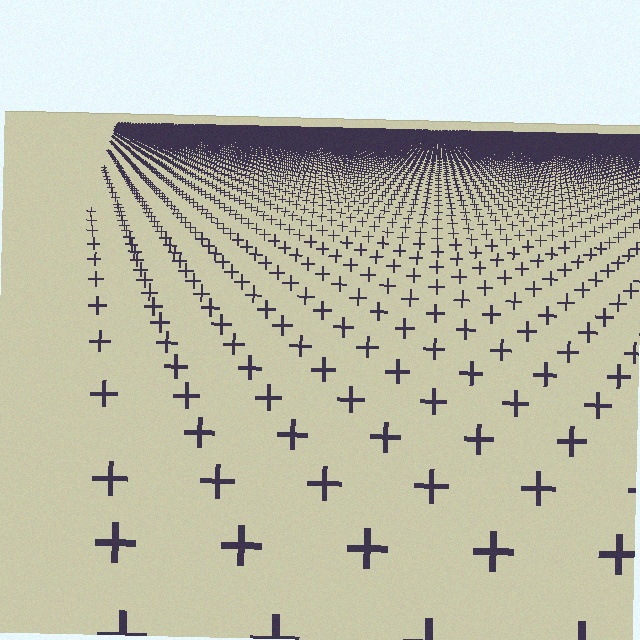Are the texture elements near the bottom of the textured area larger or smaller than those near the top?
Larger. Near the bottom, elements are closer to the viewer and appear at a bigger on-screen size.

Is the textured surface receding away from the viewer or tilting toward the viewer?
The surface is receding away from the viewer. Texture elements get smaller and denser toward the top.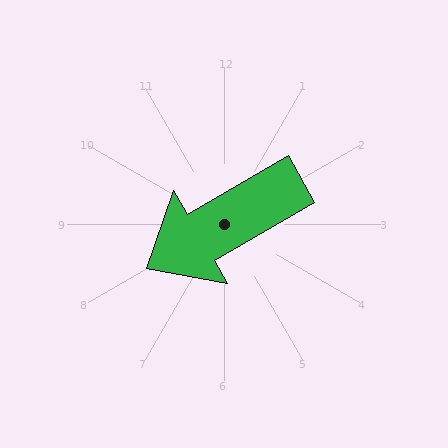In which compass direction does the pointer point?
Southwest.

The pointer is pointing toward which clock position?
Roughly 8 o'clock.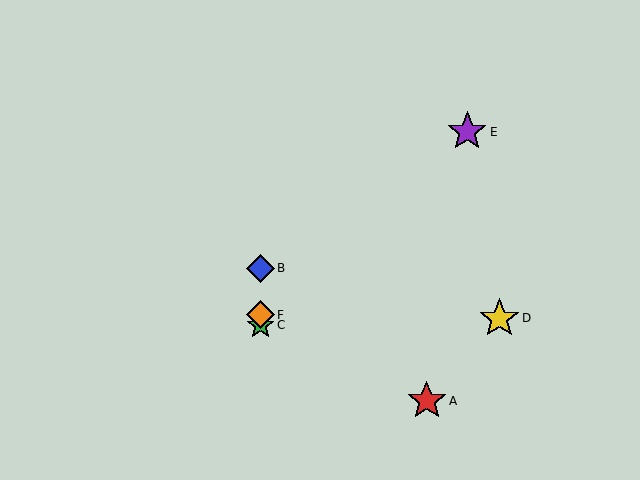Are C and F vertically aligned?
Yes, both are at x≈261.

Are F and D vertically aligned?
No, F is at x≈261 and D is at x≈499.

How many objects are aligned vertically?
3 objects (B, C, F) are aligned vertically.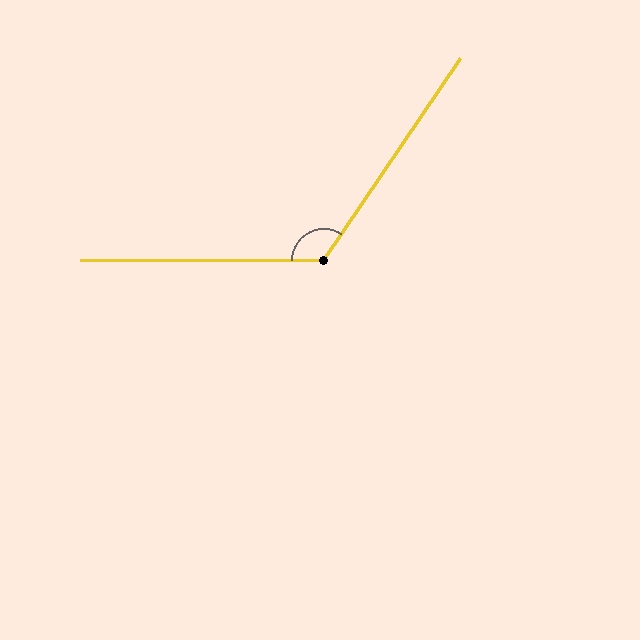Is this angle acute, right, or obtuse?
It is obtuse.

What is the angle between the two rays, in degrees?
Approximately 124 degrees.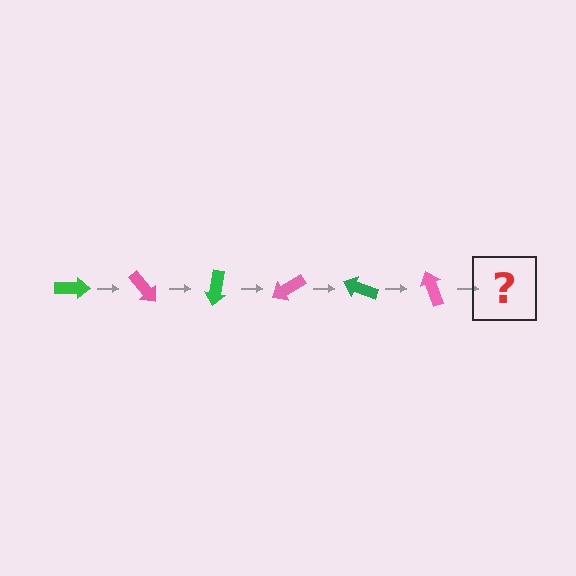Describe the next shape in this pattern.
It should be a green arrow, rotated 300 degrees from the start.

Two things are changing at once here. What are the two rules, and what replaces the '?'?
The two rules are that it rotates 50 degrees each step and the color cycles through green and pink. The '?' should be a green arrow, rotated 300 degrees from the start.